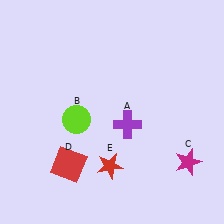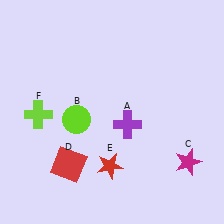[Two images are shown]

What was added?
A lime cross (F) was added in Image 2.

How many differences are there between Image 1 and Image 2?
There is 1 difference between the two images.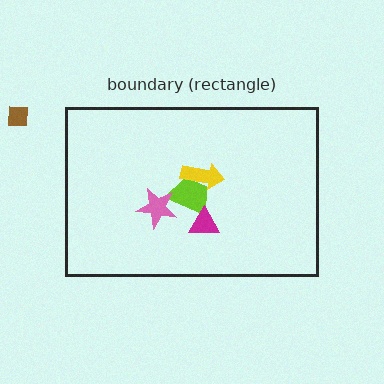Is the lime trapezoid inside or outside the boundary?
Inside.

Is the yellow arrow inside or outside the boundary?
Inside.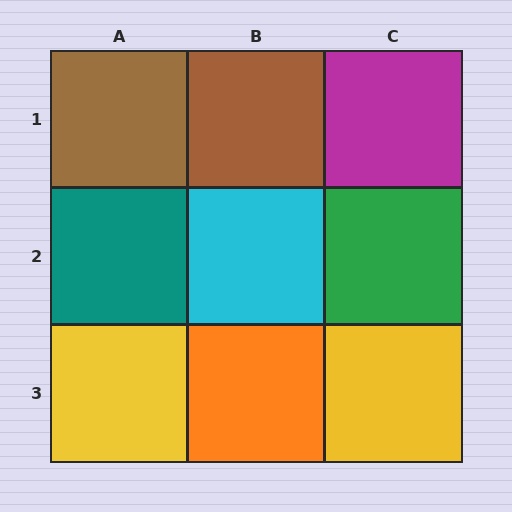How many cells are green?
1 cell is green.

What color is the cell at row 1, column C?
Magenta.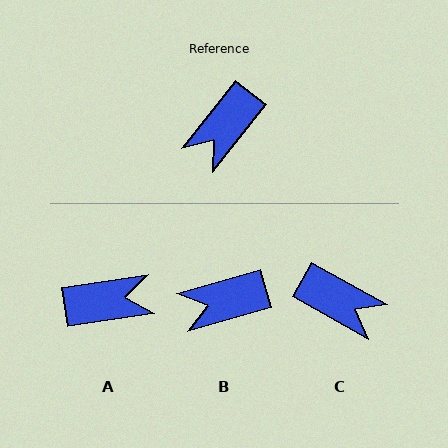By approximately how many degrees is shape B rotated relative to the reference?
Approximately 36 degrees clockwise.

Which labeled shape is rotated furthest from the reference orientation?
A, about 138 degrees away.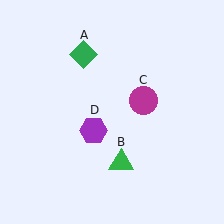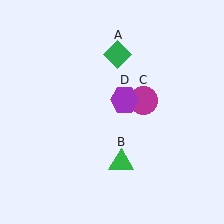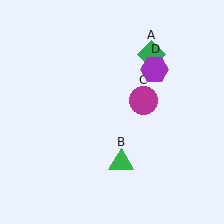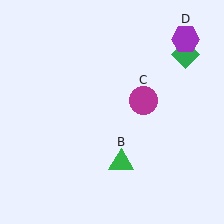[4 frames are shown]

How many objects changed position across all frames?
2 objects changed position: green diamond (object A), purple hexagon (object D).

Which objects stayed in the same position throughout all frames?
Green triangle (object B) and magenta circle (object C) remained stationary.